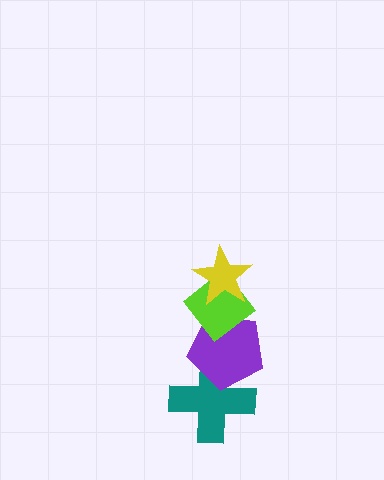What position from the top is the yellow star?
The yellow star is 1st from the top.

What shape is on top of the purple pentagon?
The lime diamond is on top of the purple pentagon.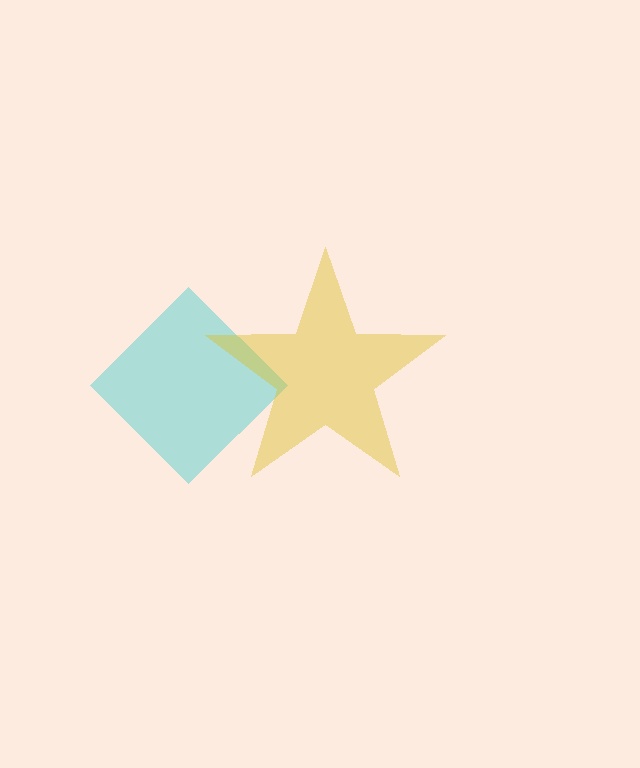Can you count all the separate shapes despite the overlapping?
Yes, there are 2 separate shapes.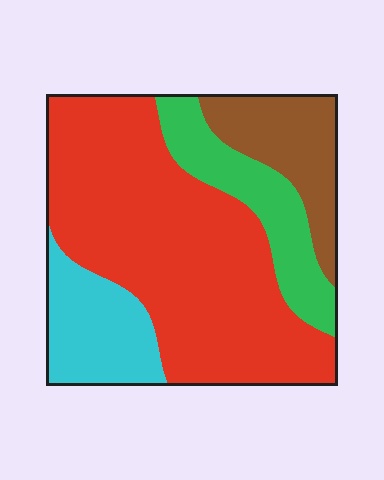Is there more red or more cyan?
Red.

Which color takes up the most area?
Red, at roughly 55%.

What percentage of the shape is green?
Green takes up about one sixth (1/6) of the shape.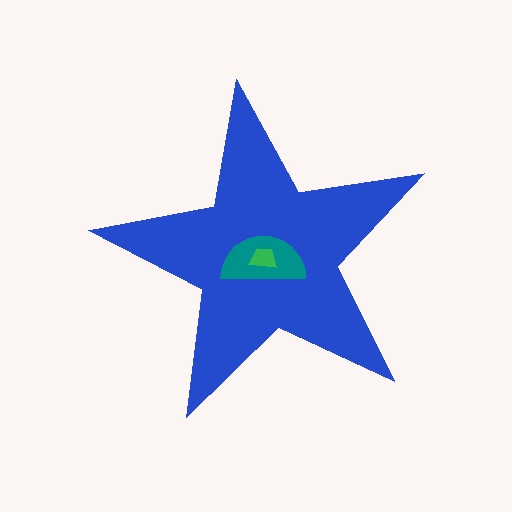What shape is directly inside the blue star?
The teal semicircle.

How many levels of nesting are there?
3.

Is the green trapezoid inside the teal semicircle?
Yes.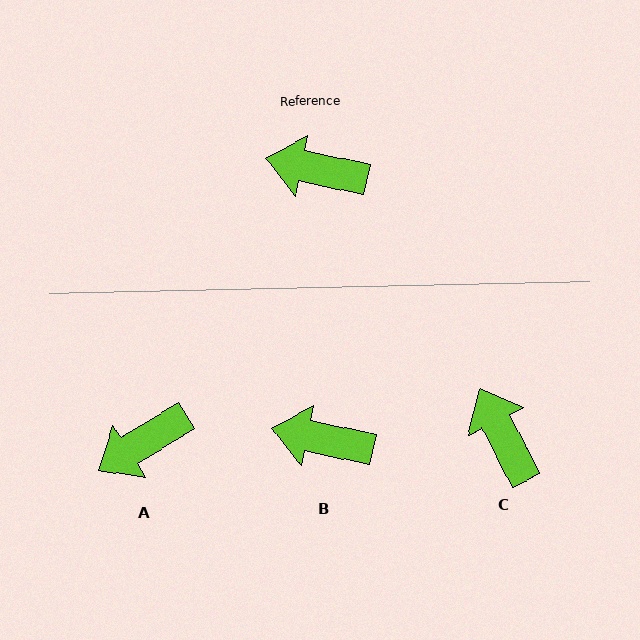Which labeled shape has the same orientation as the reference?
B.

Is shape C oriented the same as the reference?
No, it is off by about 51 degrees.